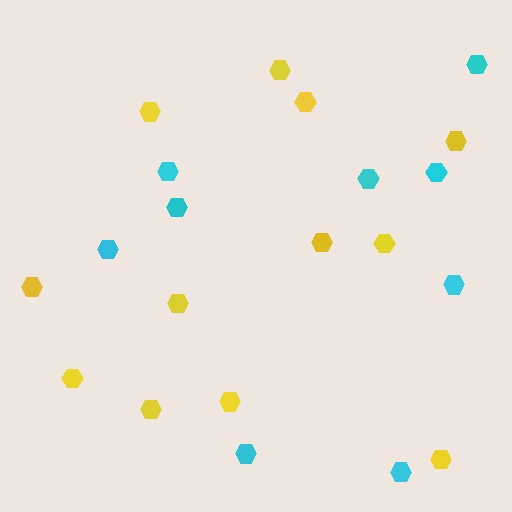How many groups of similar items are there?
There are 2 groups: one group of yellow hexagons (12) and one group of cyan hexagons (9).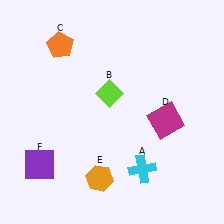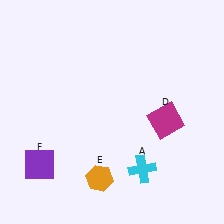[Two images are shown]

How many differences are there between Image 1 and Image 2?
There are 2 differences between the two images.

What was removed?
The lime diamond (B), the orange pentagon (C) were removed in Image 2.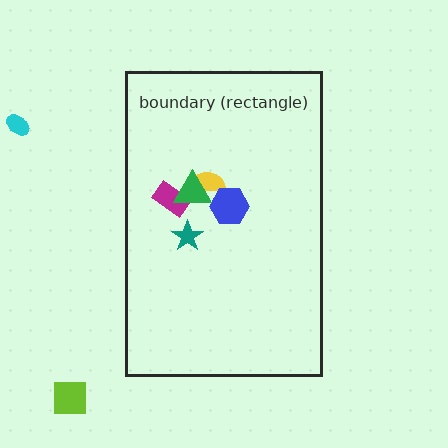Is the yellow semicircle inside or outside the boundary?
Inside.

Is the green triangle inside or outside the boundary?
Inside.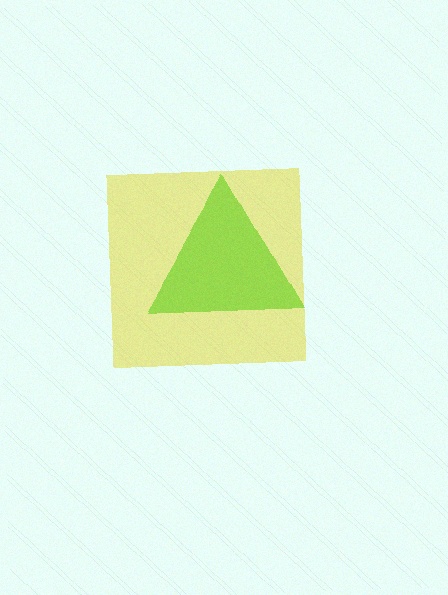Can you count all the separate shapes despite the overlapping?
Yes, there are 2 separate shapes.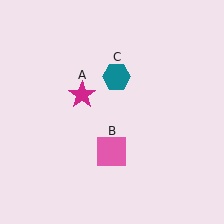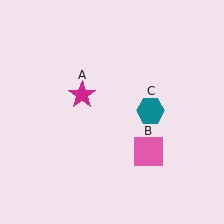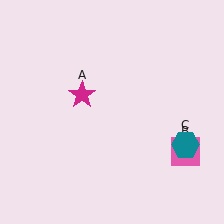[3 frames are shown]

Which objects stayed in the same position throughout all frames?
Magenta star (object A) remained stationary.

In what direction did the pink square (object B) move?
The pink square (object B) moved right.